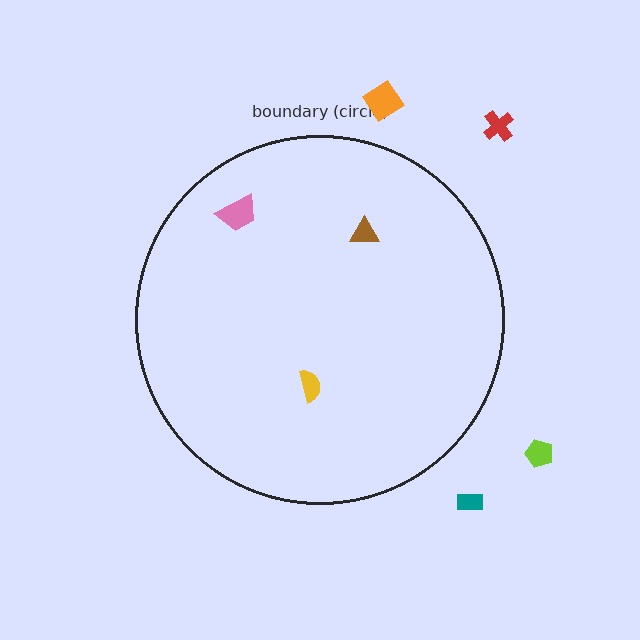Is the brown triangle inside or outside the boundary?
Inside.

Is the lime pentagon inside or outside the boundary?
Outside.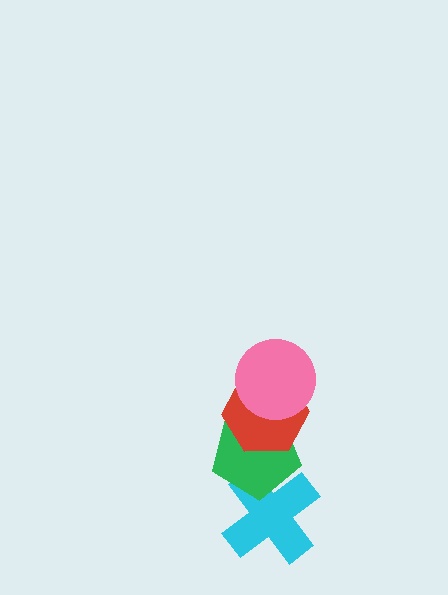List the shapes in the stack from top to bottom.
From top to bottom: the pink circle, the red hexagon, the green pentagon, the cyan cross.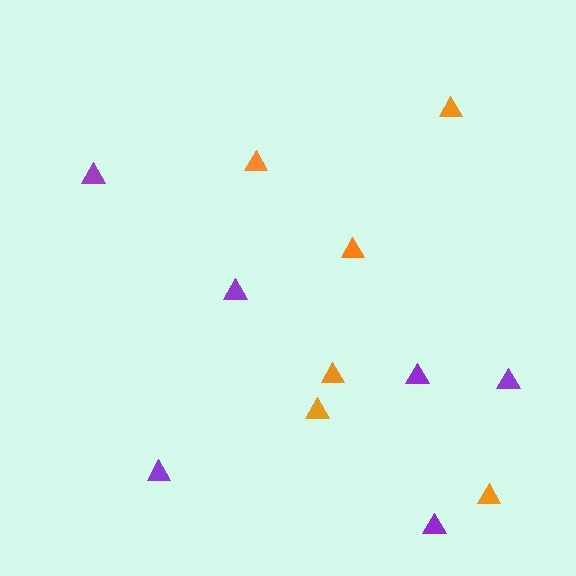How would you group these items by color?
There are 2 groups: one group of orange triangles (6) and one group of purple triangles (6).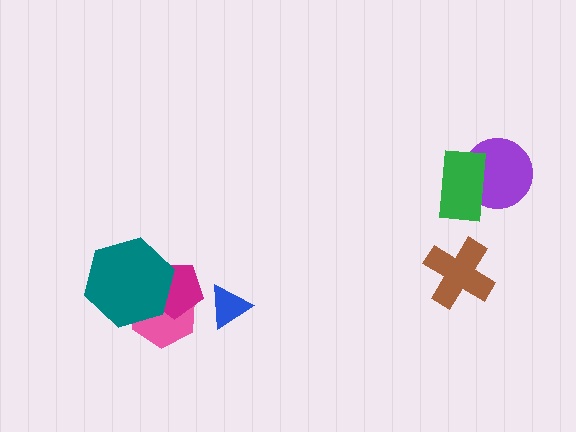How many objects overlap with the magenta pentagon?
2 objects overlap with the magenta pentagon.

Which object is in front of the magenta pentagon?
The teal hexagon is in front of the magenta pentagon.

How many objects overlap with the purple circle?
1 object overlaps with the purple circle.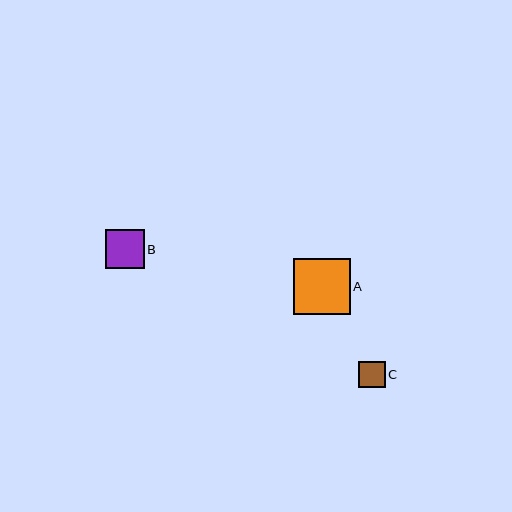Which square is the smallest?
Square C is the smallest with a size of approximately 26 pixels.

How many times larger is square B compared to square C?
Square B is approximately 1.5 times the size of square C.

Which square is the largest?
Square A is the largest with a size of approximately 56 pixels.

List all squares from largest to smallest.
From largest to smallest: A, B, C.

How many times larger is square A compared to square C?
Square A is approximately 2.1 times the size of square C.